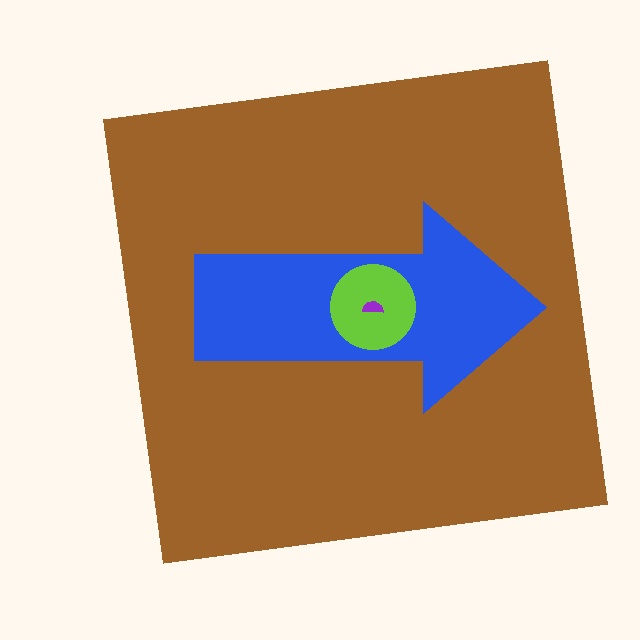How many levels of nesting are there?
4.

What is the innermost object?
The purple semicircle.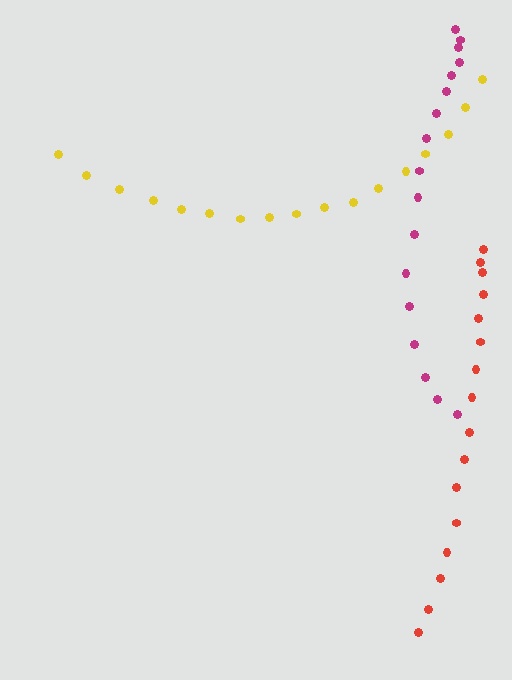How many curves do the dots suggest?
There are 3 distinct paths.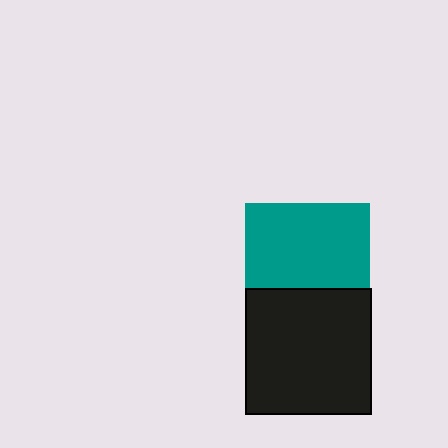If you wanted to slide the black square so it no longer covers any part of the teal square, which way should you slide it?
Slide it down — that is the most direct way to separate the two shapes.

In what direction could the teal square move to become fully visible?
The teal square could move up. That would shift it out from behind the black square entirely.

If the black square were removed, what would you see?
You would see the complete teal square.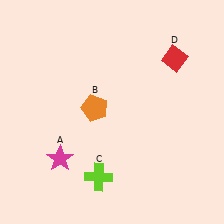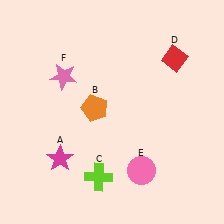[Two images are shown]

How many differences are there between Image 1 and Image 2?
There are 2 differences between the two images.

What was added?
A pink circle (E), a pink star (F) were added in Image 2.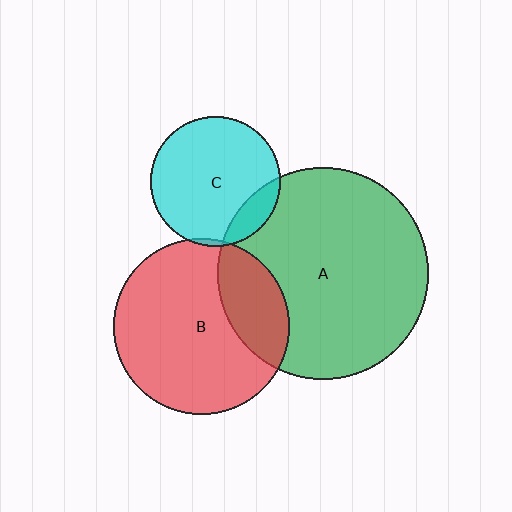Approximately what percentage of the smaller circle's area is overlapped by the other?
Approximately 25%.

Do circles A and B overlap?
Yes.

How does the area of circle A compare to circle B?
Approximately 1.4 times.